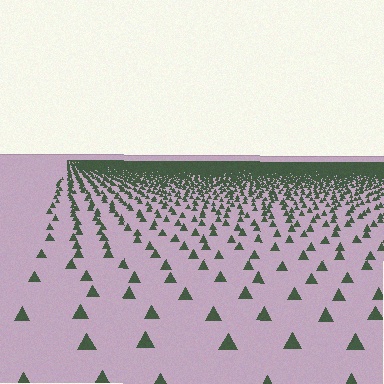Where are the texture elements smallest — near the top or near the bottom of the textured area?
Near the top.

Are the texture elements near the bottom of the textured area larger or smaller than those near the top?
Larger. Near the bottom, elements are closer to the viewer and appear at a bigger on-screen size.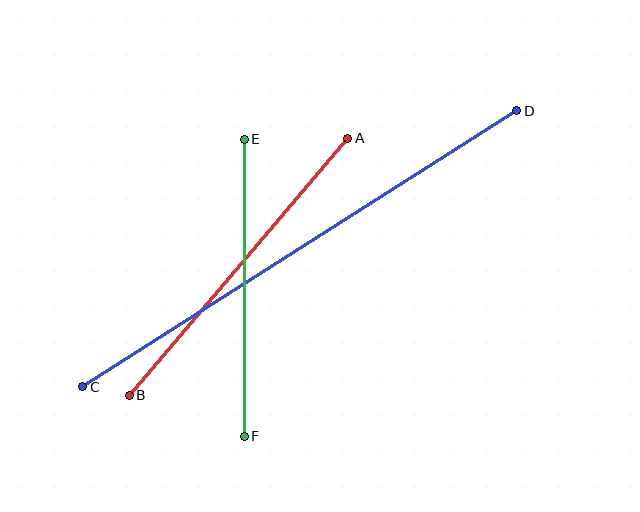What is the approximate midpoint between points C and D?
The midpoint is at approximately (300, 249) pixels.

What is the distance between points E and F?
The distance is approximately 297 pixels.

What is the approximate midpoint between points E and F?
The midpoint is at approximately (244, 288) pixels.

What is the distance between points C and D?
The distance is approximately 514 pixels.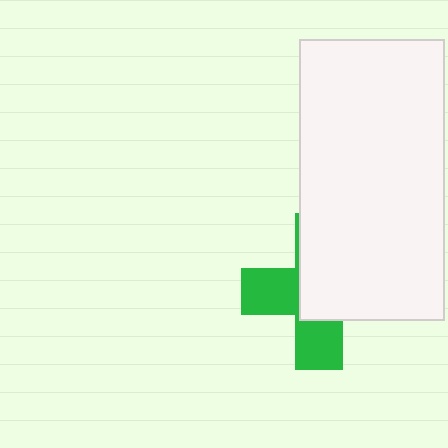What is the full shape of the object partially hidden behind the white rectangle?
The partially hidden object is a green cross.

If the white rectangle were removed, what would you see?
You would see the complete green cross.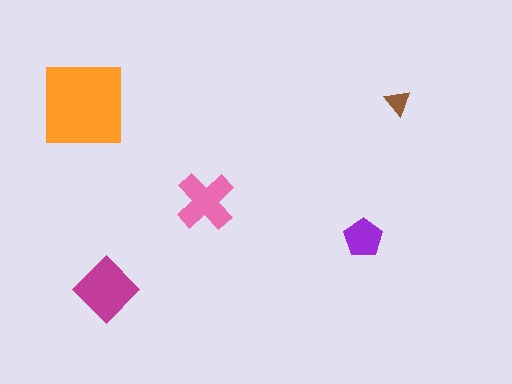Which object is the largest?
The orange square.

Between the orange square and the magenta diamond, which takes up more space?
The orange square.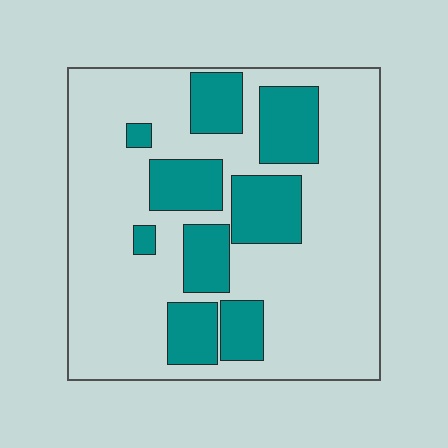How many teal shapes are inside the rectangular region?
9.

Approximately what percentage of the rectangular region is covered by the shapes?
Approximately 30%.